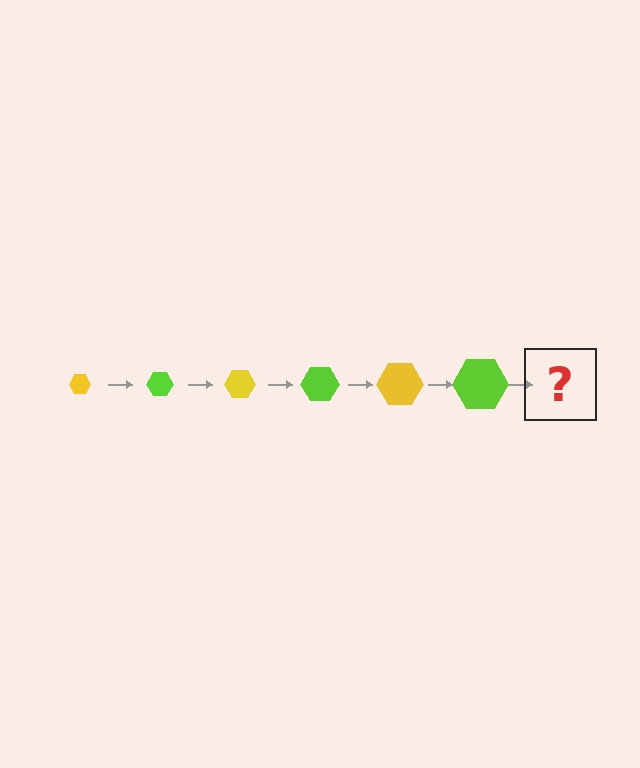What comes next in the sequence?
The next element should be a yellow hexagon, larger than the previous one.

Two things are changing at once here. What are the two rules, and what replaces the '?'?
The two rules are that the hexagon grows larger each step and the color cycles through yellow and lime. The '?' should be a yellow hexagon, larger than the previous one.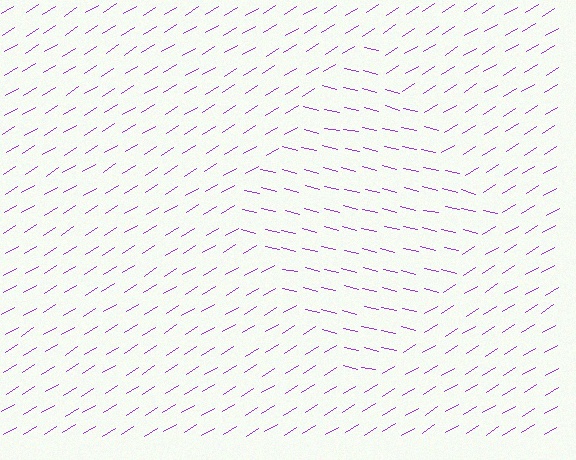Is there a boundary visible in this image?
Yes, there is a texture boundary formed by a change in line orientation.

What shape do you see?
I see a diamond.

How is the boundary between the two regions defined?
The boundary is defined purely by a change in line orientation (approximately 45 degrees difference). All lines are the same color and thickness.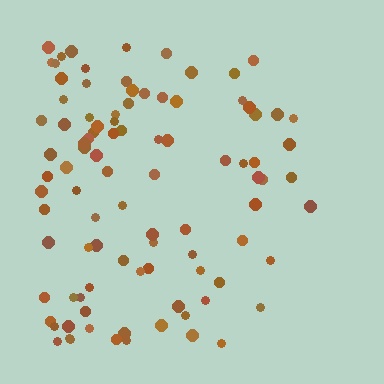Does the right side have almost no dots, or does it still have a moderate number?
Still a moderate number, just noticeably fewer than the left.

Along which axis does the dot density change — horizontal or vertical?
Horizontal.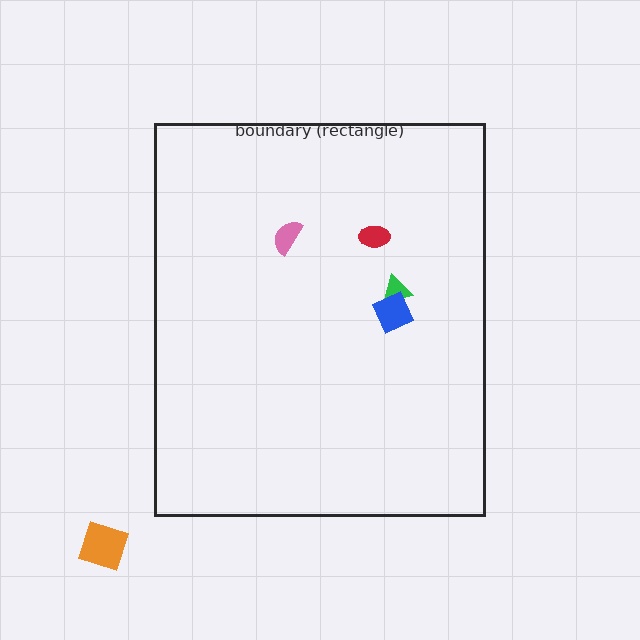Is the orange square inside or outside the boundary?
Outside.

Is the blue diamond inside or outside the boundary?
Inside.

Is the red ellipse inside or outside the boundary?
Inside.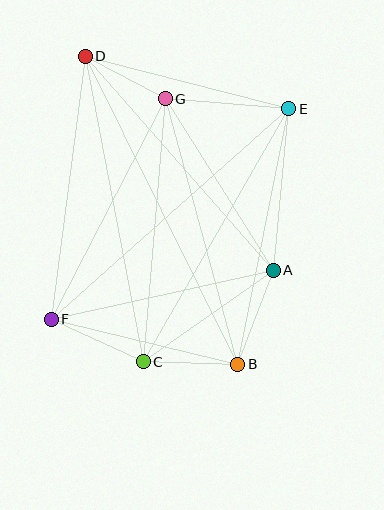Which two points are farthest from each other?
Points B and D are farthest from each other.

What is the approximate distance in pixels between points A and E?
The distance between A and E is approximately 162 pixels.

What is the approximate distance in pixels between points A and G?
The distance between A and G is approximately 203 pixels.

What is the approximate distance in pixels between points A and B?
The distance between A and B is approximately 101 pixels.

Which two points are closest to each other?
Points D and G are closest to each other.